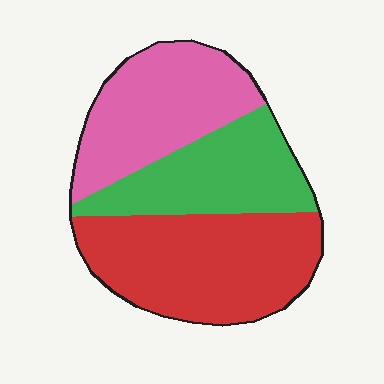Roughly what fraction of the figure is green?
Green takes up between a sixth and a third of the figure.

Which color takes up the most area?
Red, at roughly 40%.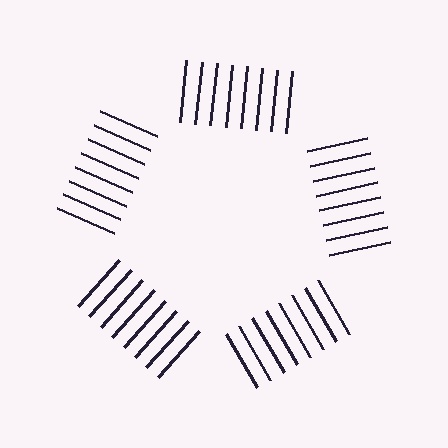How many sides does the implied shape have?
5 sides — the line-ends trace a pentagon.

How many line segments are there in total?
40 — 8 along each of the 5 edges.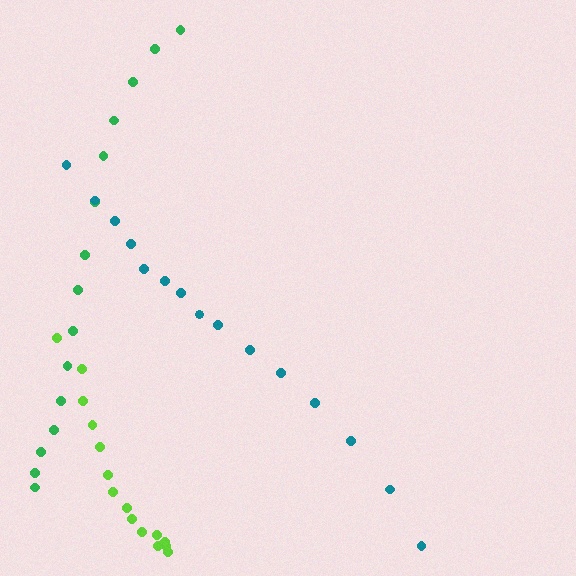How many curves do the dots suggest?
There are 3 distinct paths.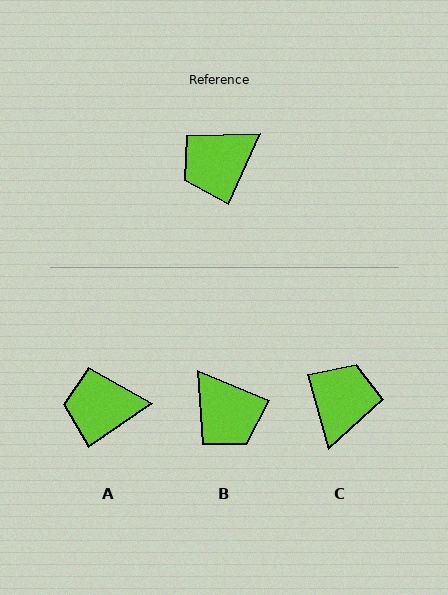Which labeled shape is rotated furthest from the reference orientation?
C, about 140 degrees away.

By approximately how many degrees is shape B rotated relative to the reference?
Approximately 92 degrees counter-clockwise.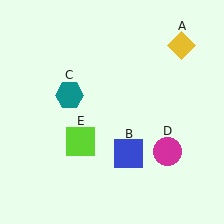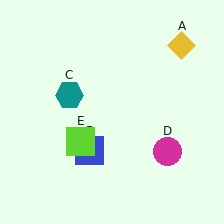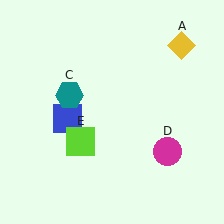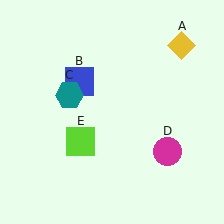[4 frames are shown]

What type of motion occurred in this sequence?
The blue square (object B) rotated clockwise around the center of the scene.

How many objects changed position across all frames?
1 object changed position: blue square (object B).